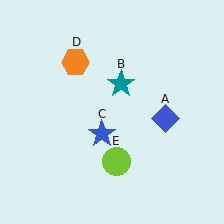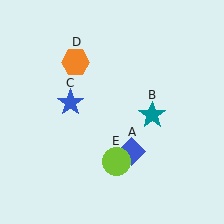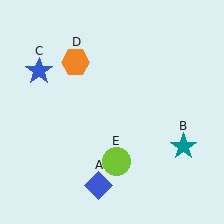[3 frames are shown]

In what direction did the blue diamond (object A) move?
The blue diamond (object A) moved down and to the left.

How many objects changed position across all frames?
3 objects changed position: blue diamond (object A), teal star (object B), blue star (object C).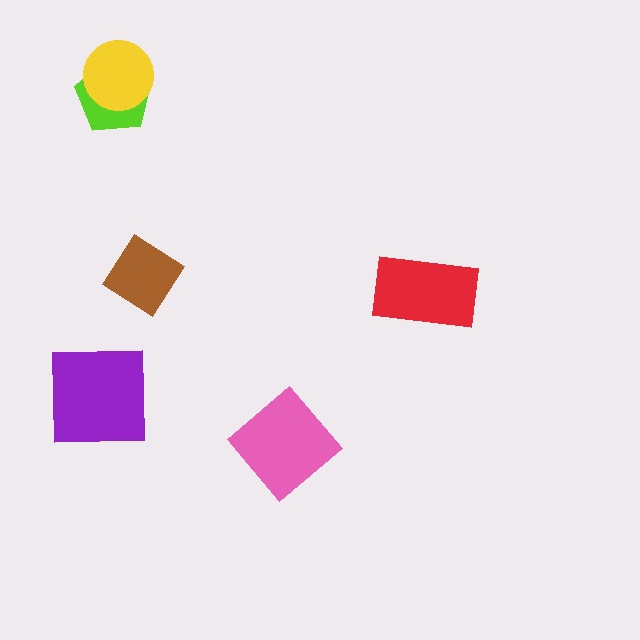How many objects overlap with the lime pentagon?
1 object overlaps with the lime pentagon.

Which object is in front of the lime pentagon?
The yellow circle is in front of the lime pentagon.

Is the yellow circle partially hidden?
No, no other shape covers it.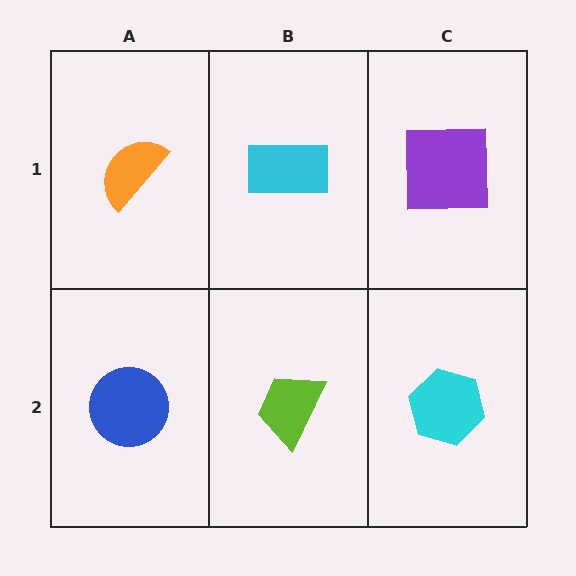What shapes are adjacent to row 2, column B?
A cyan rectangle (row 1, column B), a blue circle (row 2, column A), a cyan hexagon (row 2, column C).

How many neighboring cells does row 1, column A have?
2.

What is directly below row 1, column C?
A cyan hexagon.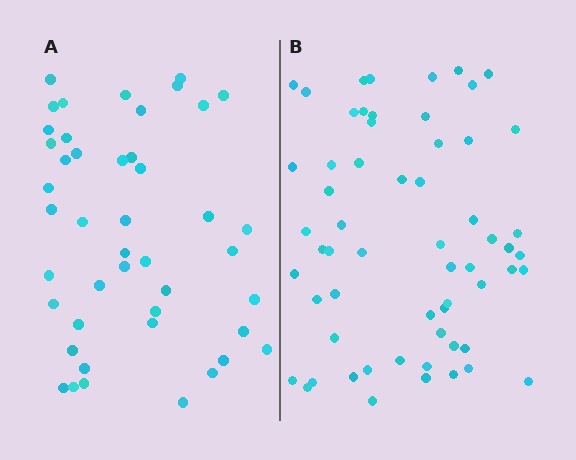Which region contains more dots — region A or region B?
Region B (the right region) has more dots.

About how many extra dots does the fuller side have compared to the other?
Region B has approximately 15 more dots than region A.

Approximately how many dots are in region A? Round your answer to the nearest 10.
About 40 dots. (The exact count is 45, which rounds to 40.)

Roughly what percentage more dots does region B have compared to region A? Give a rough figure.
About 35% more.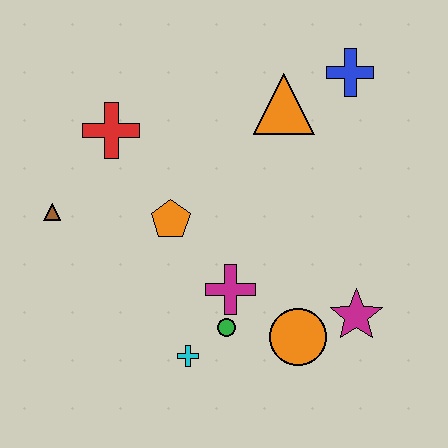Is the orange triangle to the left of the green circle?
No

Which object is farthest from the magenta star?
The brown triangle is farthest from the magenta star.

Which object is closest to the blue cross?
The orange triangle is closest to the blue cross.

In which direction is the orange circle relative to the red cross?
The orange circle is below the red cross.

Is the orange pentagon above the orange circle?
Yes